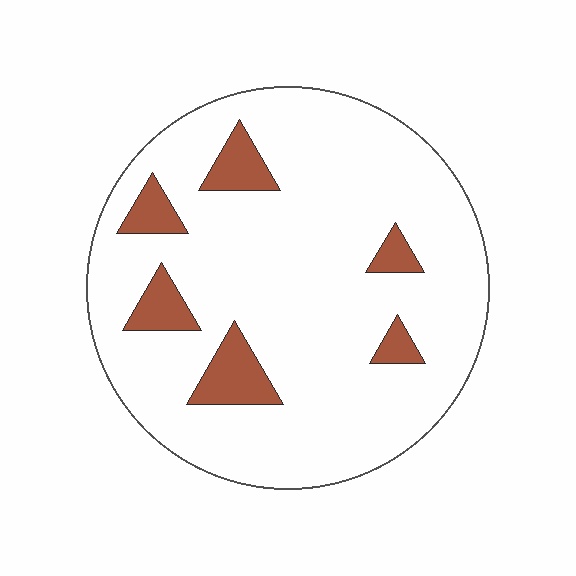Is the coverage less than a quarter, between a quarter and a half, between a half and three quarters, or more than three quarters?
Less than a quarter.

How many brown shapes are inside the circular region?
6.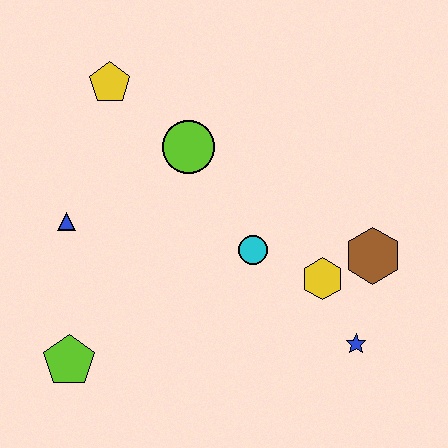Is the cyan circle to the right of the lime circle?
Yes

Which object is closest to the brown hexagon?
The yellow hexagon is closest to the brown hexagon.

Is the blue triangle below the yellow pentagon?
Yes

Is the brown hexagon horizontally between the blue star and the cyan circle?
No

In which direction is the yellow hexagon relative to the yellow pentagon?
The yellow hexagon is to the right of the yellow pentagon.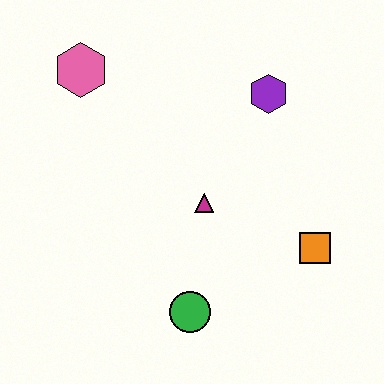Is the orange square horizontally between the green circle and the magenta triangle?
No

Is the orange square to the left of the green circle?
No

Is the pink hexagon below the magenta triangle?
No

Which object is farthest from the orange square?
The pink hexagon is farthest from the orange square.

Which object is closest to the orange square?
The magenta triangle is closest to the orange square.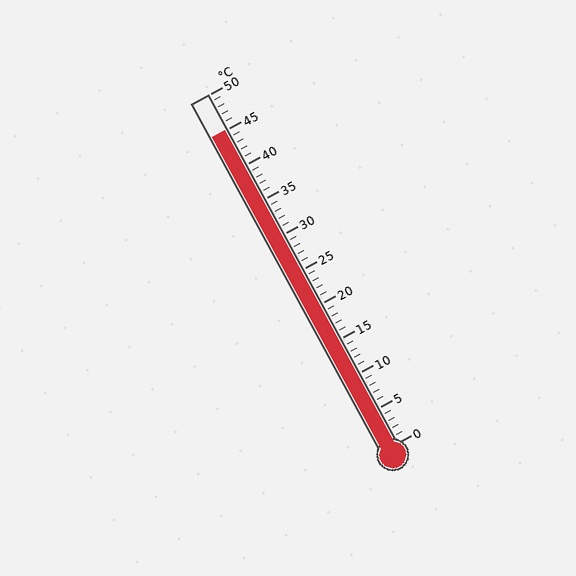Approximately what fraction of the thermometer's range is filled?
The thermometer is filled to approximately 90% of its range.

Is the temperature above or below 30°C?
The temperature is above 30°C.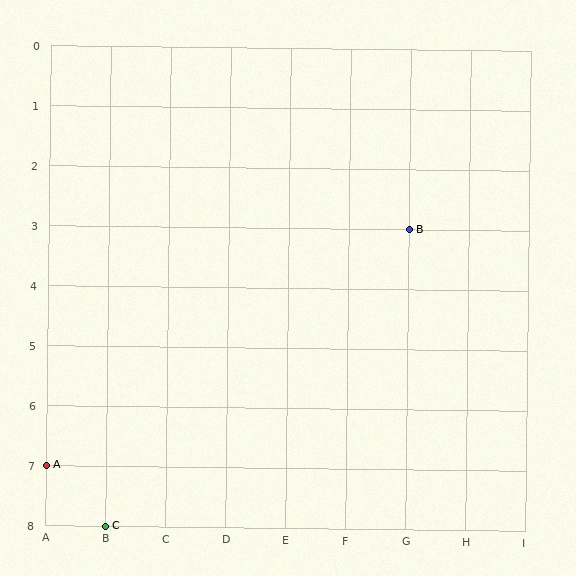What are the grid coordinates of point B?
Point B is at grid coordinates (G, 3).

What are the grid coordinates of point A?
Point A is at grid coordinates (A, 7).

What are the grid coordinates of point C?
Point C is at grid coordinates (B, 8).